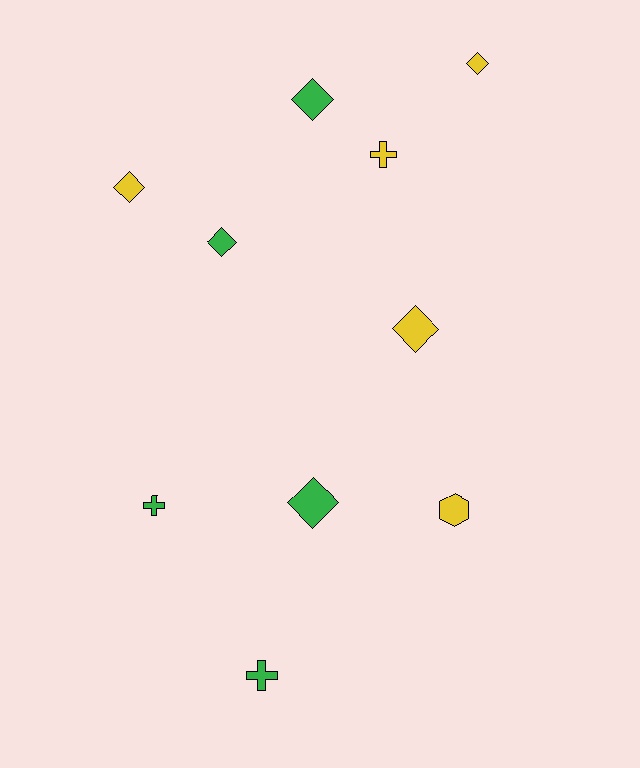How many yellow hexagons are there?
There is 1 yellow hexagon.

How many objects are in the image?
There are 10 objects.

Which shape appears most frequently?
Diamond, with 6 objects.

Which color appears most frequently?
Yellow, with 5 objects.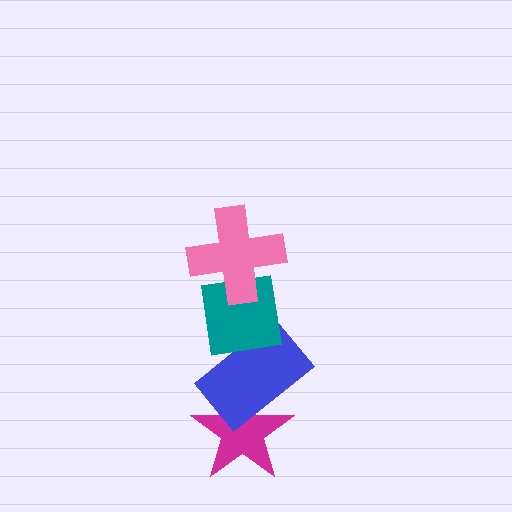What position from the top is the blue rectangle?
The blue rectangle is 3rd from the top.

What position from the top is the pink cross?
The pink cross is 1st from the top.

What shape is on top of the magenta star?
The blue rectangle is on top of the magenta star.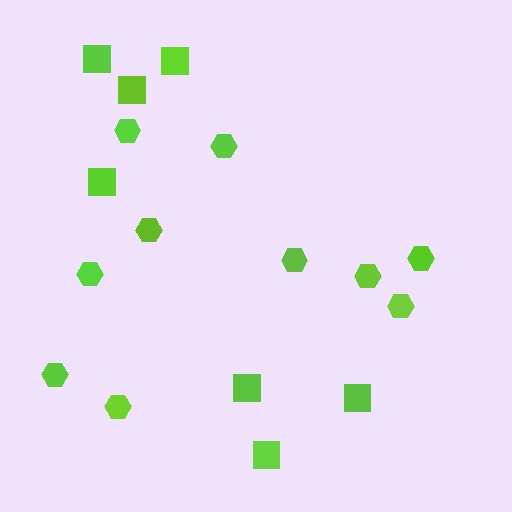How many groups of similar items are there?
There are 2 groups: one group of squares (7) and one group of hexagons (10).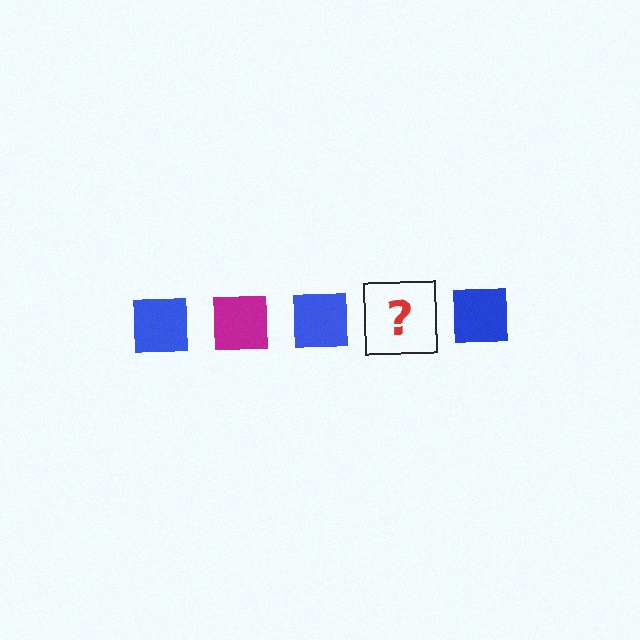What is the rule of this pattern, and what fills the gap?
The rule is that the pattern cycles through blue, magenta squares. The gap should be filled with a magenta square.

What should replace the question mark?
The question mark should be replaced with a magenta square.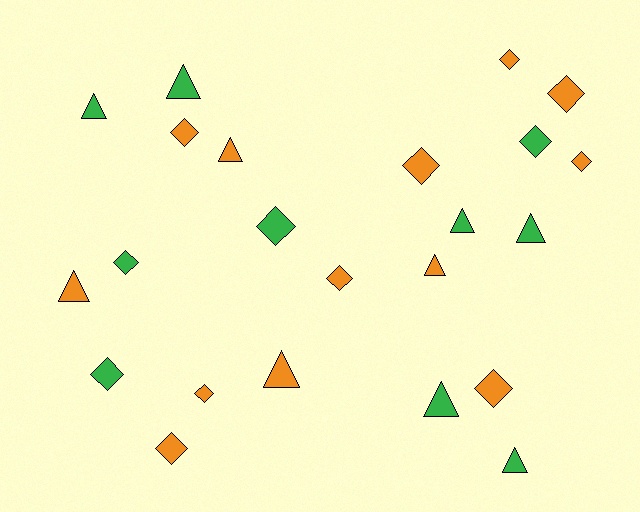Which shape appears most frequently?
Diamond, with 13 objects.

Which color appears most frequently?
Orange, with 13 objects.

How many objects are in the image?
There are 23 objects.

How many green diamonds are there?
There are 4 green diamonds.